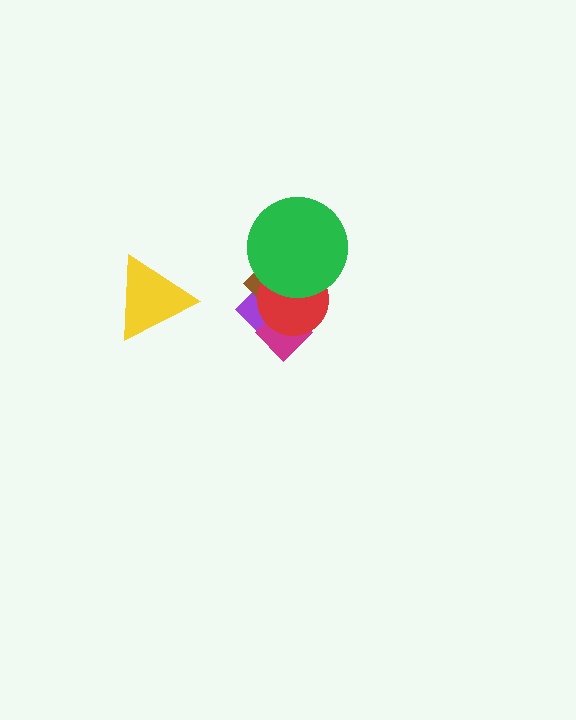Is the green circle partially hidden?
No, no other shape covers it.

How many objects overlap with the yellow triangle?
0 objects overlap with the yellow triangle.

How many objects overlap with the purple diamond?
3 objects overlap with the purple diamond.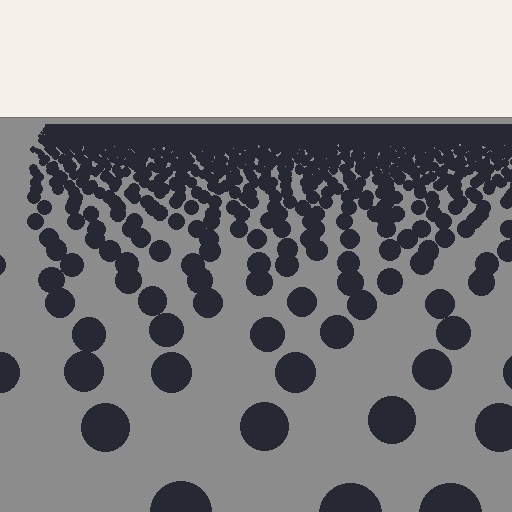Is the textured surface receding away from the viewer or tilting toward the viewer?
The surface is receding away from the viewer. Texture elements get smaller and denser toward the top.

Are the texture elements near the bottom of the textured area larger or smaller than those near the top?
Larger. Near the bottom, elements are closer to the viewer and appear at a bigger on-screen size.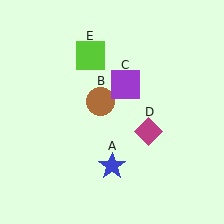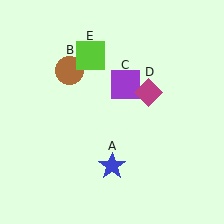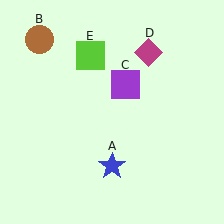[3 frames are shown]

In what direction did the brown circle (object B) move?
The brown circle (object B) moved up and to the left.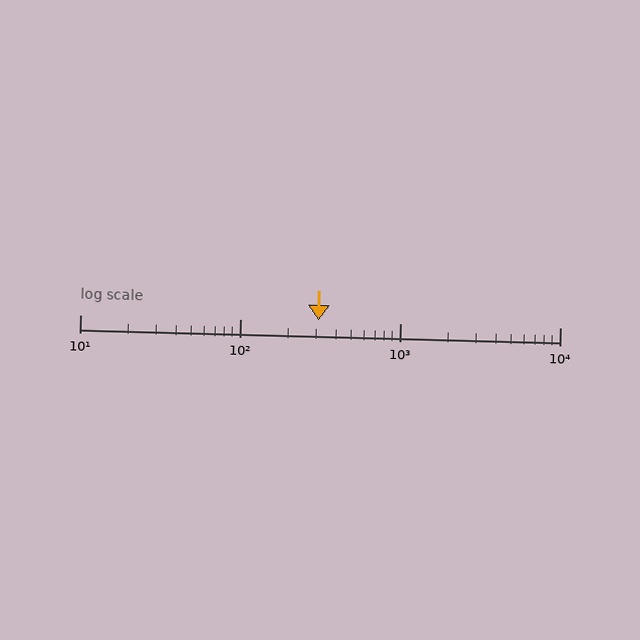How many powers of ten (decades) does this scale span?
The scale spans 3 decades, from 10 to 10000.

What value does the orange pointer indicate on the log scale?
The pointer indicates approximately 310.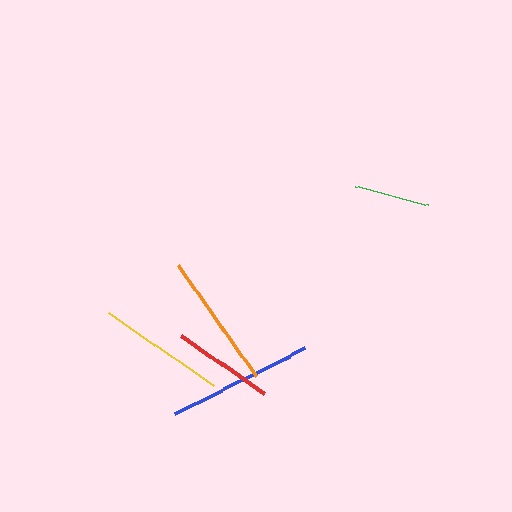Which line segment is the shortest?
The green line is the shortest at approximately 76 pixels.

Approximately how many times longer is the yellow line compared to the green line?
The yellow line is approximately 1.7 times the length of the green line.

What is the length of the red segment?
The red segment is approximately 101 pixels long.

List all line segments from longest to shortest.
From longest to shortest: blue, orange, yellow, red, green.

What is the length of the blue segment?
The blue segment is approximately 146 pixels long.